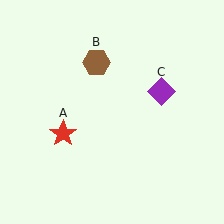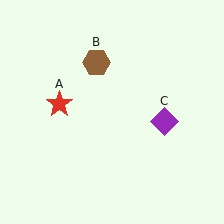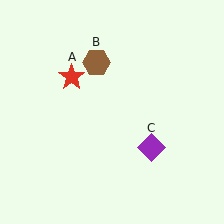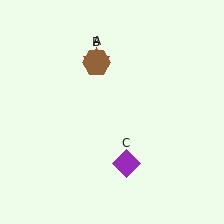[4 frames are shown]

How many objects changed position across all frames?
2 objects changed position: red star (object A), purple diamond (object C).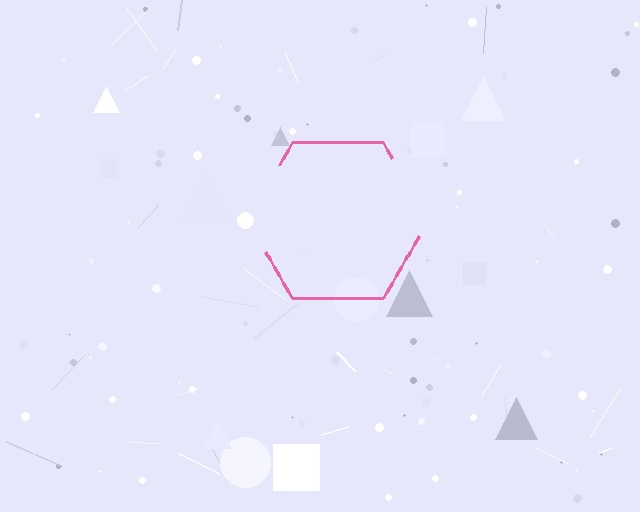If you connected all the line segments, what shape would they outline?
They would outline a hexagon.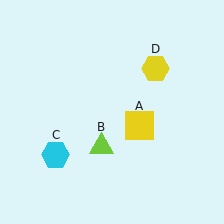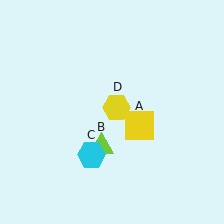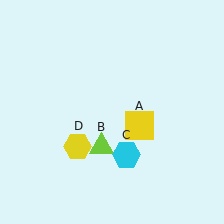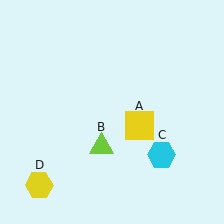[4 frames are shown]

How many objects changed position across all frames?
2 objects changed position: cyan hexagon (object C), yellow hexagon (object D).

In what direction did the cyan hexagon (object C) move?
The cyan hexagon (object C) moved right.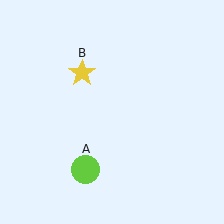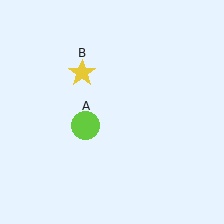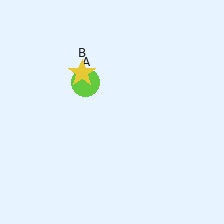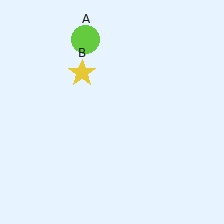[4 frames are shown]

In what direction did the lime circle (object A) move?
The lime circle (object A) moved up.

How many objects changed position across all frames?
1 object changed position: lime circle (object A).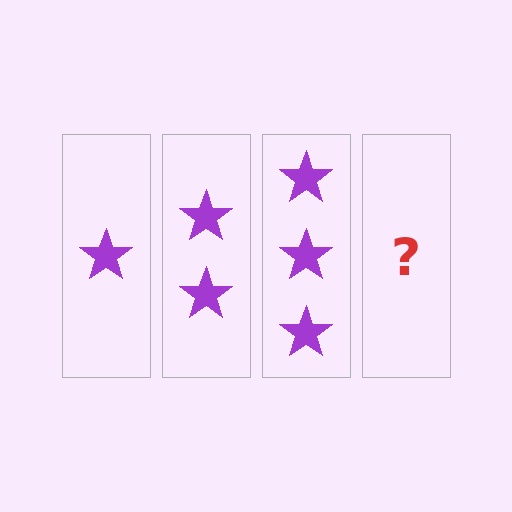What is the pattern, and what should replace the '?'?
The pattern is that each step adds one more star. The '?' should be 4 stars.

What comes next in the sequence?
The next element should be 4 stars.